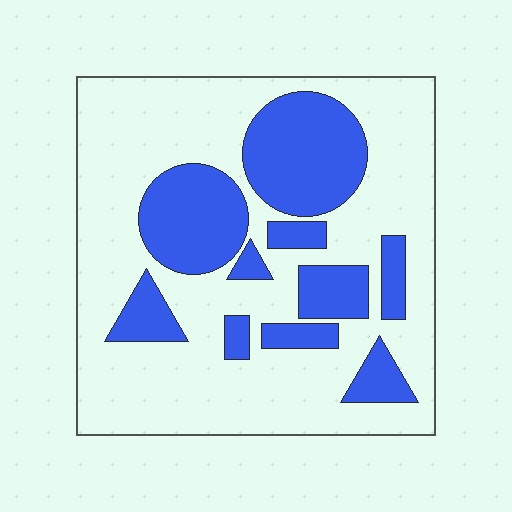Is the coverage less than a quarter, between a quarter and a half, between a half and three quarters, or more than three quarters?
Between a quarter and a half.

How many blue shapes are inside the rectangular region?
10.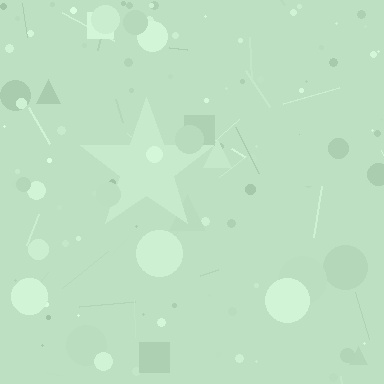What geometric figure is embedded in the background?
A star is embedded in the background.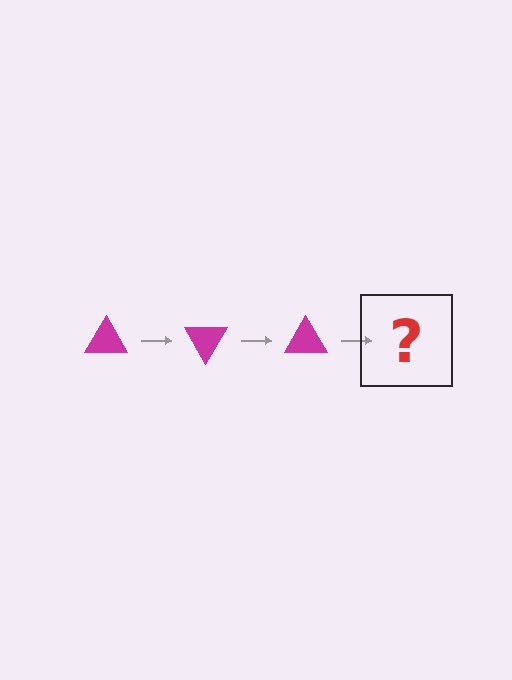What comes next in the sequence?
The next element should be a magenta triangle rotated 180 degrees.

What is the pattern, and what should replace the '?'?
The pattern is that the triangle rotates 60 degrees each step. The '?' should be a magenta triangle rotated 180 degrees.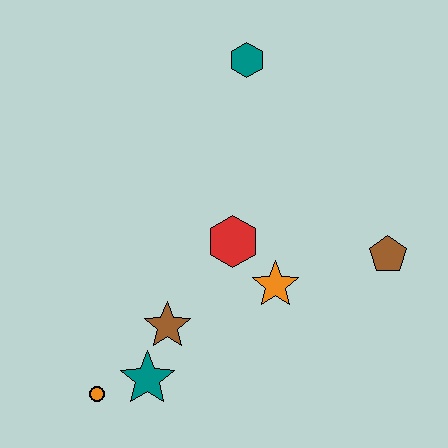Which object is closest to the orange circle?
The teal star is closest to the orange circle.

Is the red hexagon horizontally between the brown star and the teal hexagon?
Yes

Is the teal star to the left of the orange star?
Yes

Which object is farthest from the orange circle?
The teal hexagon is farthest from the orange circle.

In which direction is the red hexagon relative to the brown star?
The red hexagon is above the brown star.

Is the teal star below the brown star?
Yes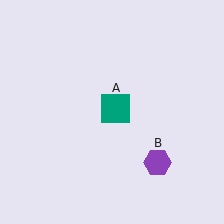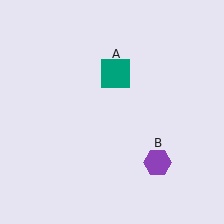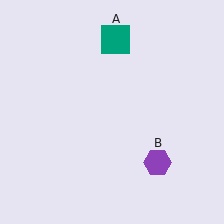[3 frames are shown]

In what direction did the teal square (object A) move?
The teal square (object A) moved up.